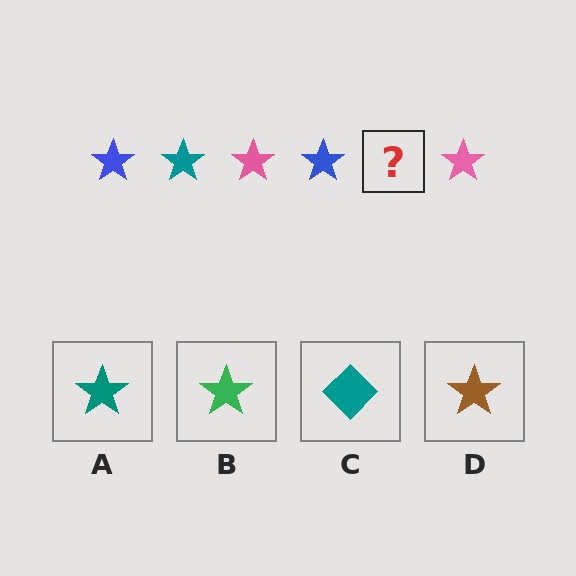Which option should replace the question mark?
Option A.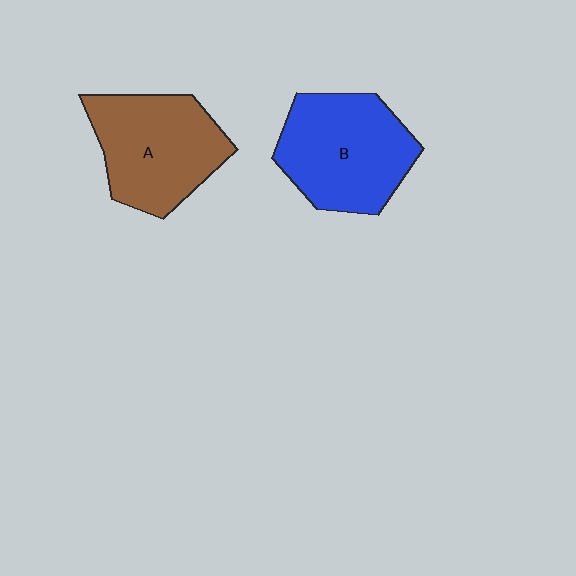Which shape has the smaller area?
Shape A (brown).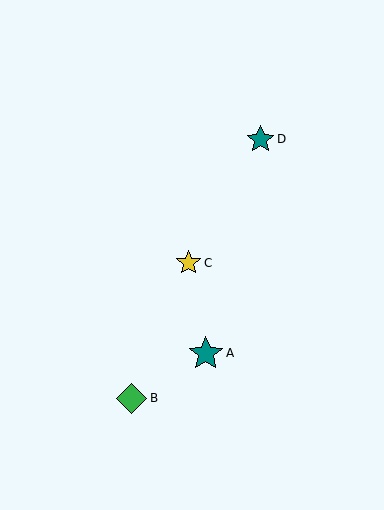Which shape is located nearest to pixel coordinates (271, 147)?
The teal star (labeled D) at (260, 139) is nearest to that location.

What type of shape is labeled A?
Shape A is a teal star.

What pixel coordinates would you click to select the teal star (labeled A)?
Click at (206, 353) to select the teal star A.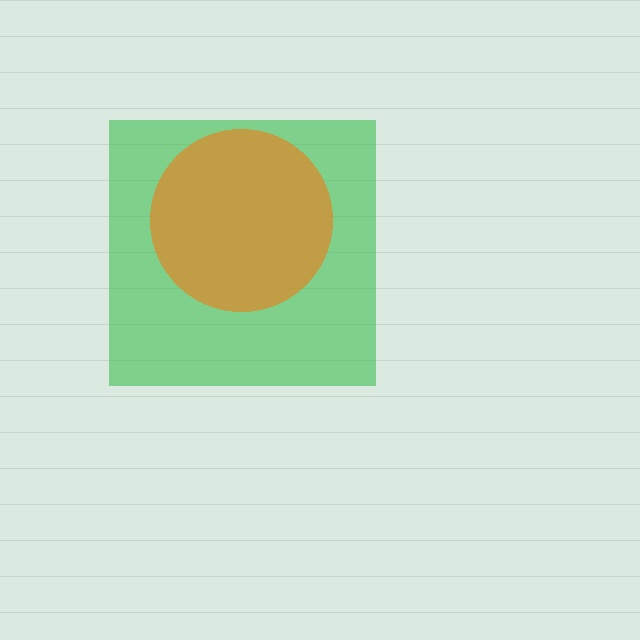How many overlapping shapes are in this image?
There are 2 overlapping shapes in the image.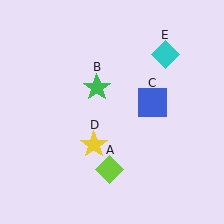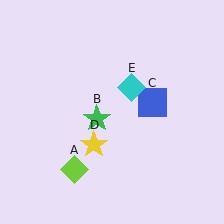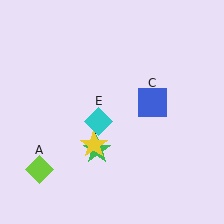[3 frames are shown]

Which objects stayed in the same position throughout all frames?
Blue square (object C) and yellow star (object D) remained stationary.